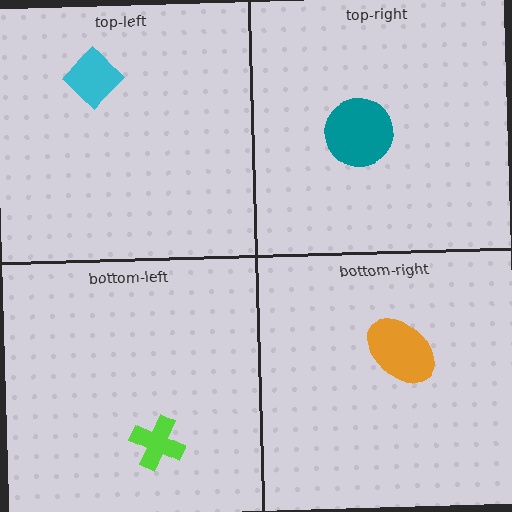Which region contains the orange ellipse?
The bottom-right region.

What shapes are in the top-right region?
The teal circle.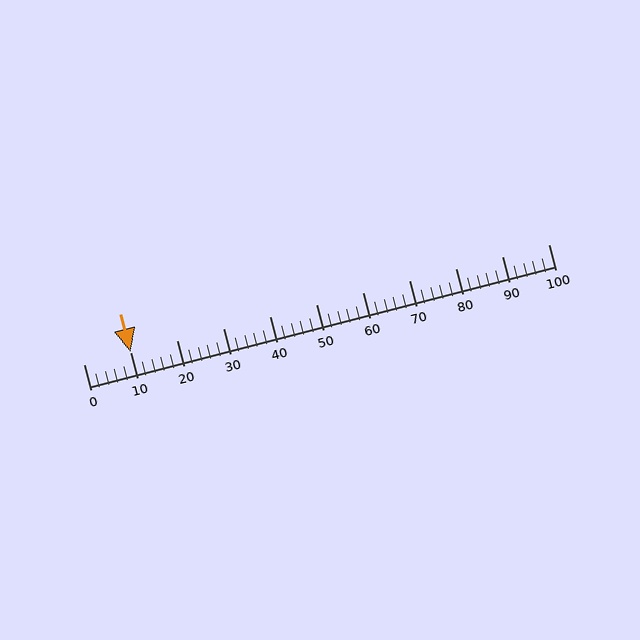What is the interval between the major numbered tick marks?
The major tick marks are spaced 10 units apart.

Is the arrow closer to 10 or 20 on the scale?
The arrow is closer to 10.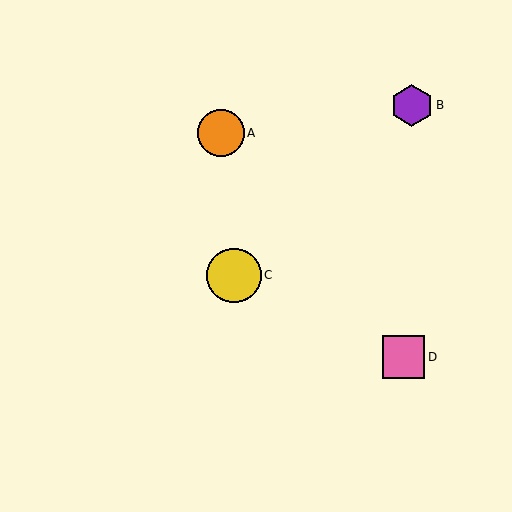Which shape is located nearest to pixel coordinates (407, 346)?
The pink square (labeled D) at (404, 357) is nearest to that location.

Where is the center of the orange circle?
The center of the orange circle is at (221, 133).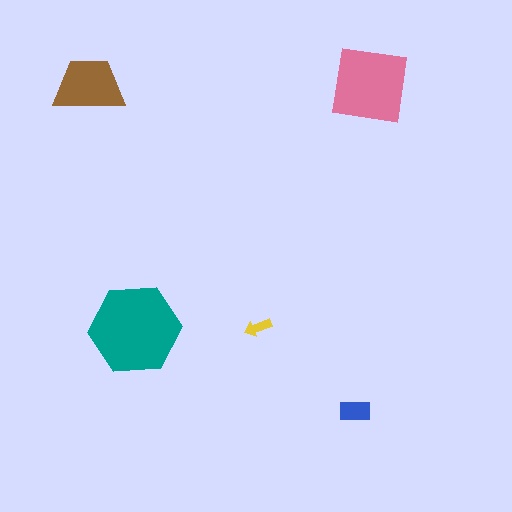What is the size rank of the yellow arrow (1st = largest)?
5th.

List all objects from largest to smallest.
The teal hexagon, the pink square, the brown trapezoid, the blue rectangle, the yellow arrow.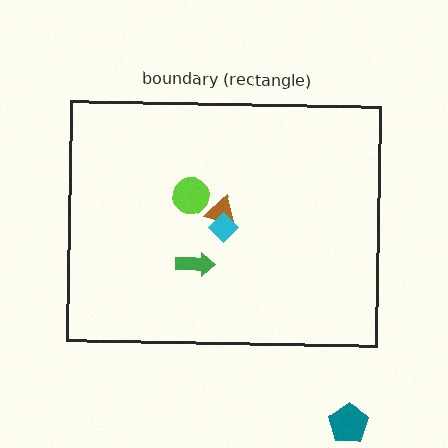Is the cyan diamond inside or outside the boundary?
Inside.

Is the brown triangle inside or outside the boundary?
Inside.